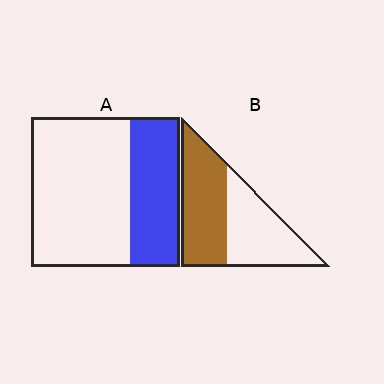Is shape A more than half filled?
No.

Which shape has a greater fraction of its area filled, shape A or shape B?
Shape B.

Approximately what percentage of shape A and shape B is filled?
A is approximately 35% and B is approximately 50%.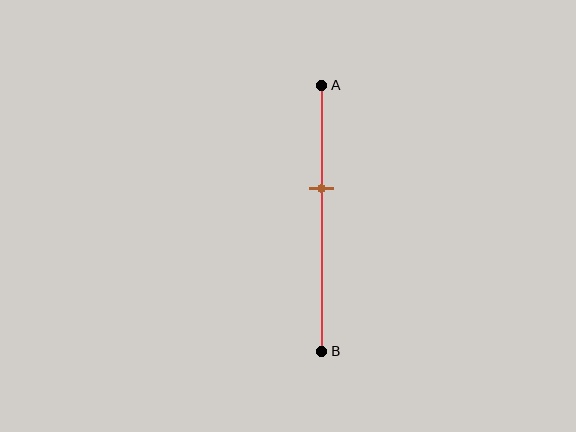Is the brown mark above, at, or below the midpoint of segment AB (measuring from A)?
The brown mark is above the midpoint of segment AB.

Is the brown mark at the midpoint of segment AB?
No, the mark is at about 40% from A, not at the 50% midpoint.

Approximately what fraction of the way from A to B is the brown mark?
The brown mark is approximately 40% of the way from A to B.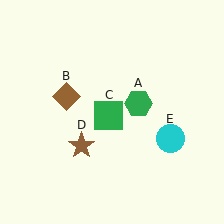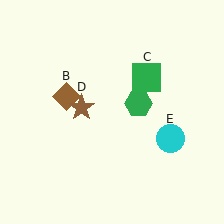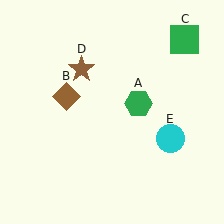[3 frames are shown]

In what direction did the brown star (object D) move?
The brown star (object D) moved up.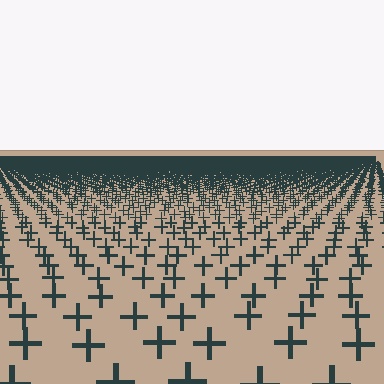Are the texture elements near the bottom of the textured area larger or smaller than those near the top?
Larger. Near the bottom, elements are closer to the viewer and appear at a bigger on-screen size.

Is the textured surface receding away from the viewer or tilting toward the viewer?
The surface is receding away from the viewer. Texture elements get smaller and denser toward the top.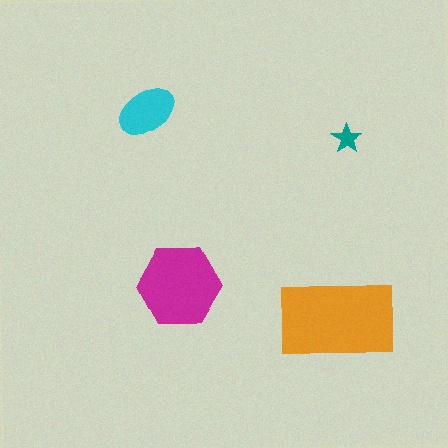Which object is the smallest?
The teal star.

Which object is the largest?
The orange rectangle.